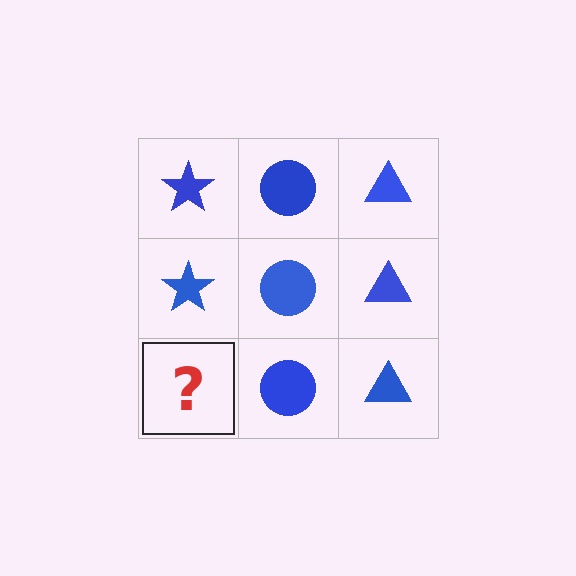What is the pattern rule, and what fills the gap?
The rule is that each column has a consistent shape. The gap should be filled with a blue star.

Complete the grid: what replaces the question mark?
The question mark should be replaced with a blue star.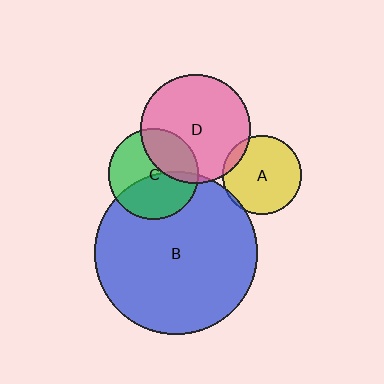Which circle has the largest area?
Circle B (blue).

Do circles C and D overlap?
Yes.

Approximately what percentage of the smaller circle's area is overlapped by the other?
Approximately 35%.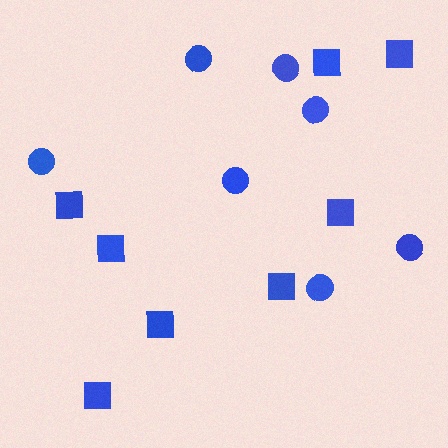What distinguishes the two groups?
There are 2 groups: one group of circles (7) and one group of squares (8).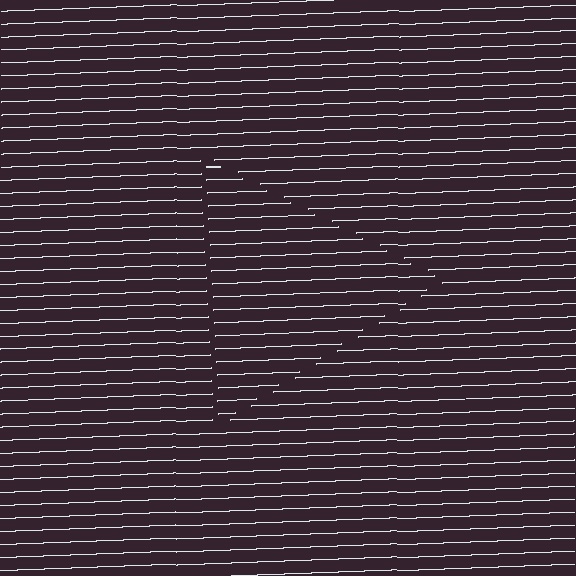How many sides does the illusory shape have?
3 sides — the line-ends trace a triangle.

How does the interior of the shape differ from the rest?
The interior of the shape contains the same grating, shifted by half a period — the contour is defined by the phase discontinuity where line-ends from the inner and outer gratings abut.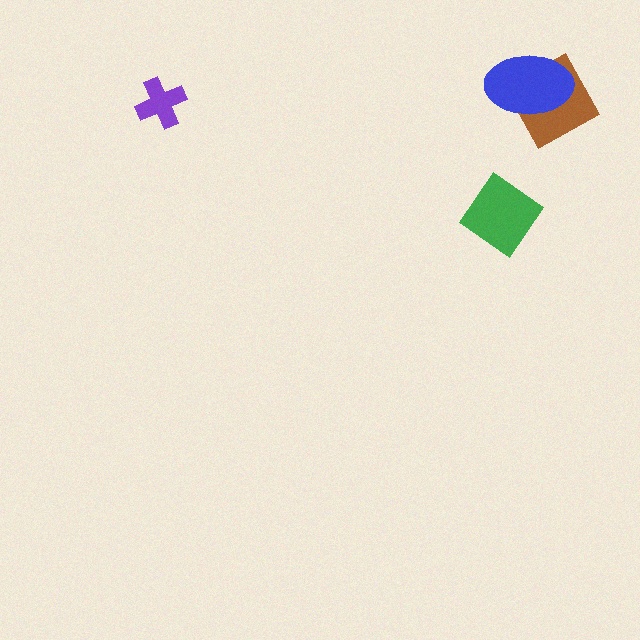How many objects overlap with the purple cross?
0 objects overlap with the purple cross.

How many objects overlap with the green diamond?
0 objects overlap with the green diamond.